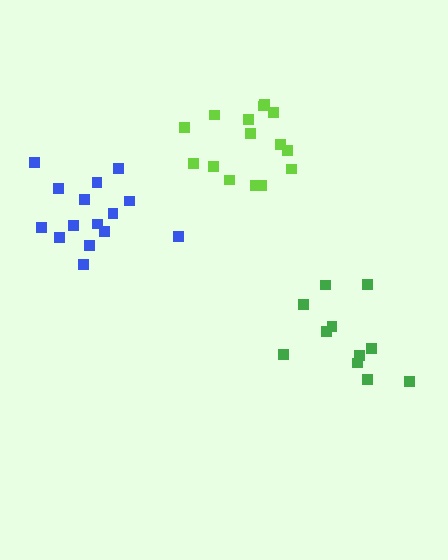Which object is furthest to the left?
The blue cluster is leftmost.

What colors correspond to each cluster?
The clusters are colored: green, blue, lime.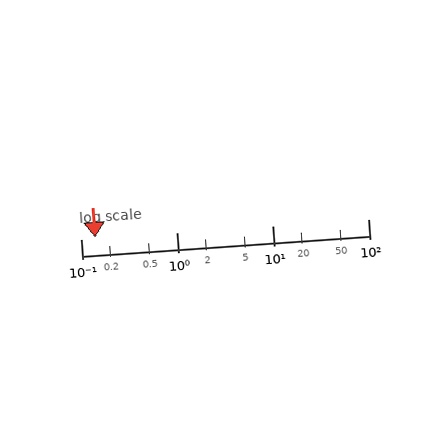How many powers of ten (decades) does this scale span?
The scale spans 3 decades, from 0.1 to 100.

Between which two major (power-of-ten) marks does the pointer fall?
The pointer is between 0.1 and 1.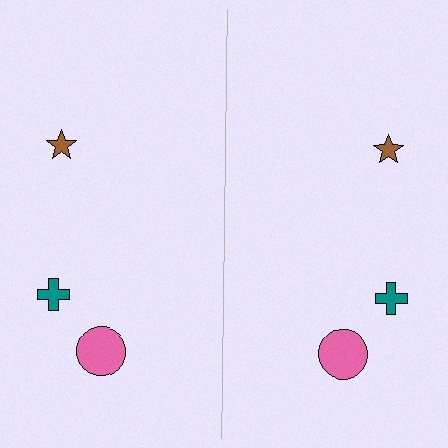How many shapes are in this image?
There are 6 shapes in this image.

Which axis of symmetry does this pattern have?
The pattern has a vertical axis of symmetry running through the center of the image.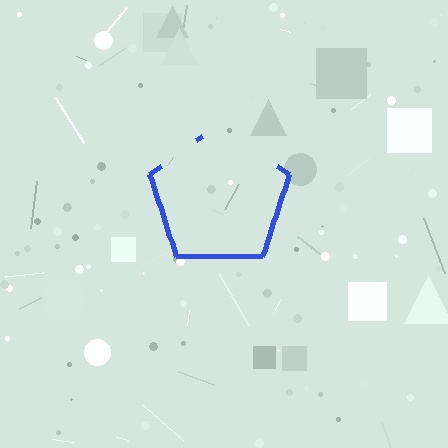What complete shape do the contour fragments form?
The contour fragments form a pentagon.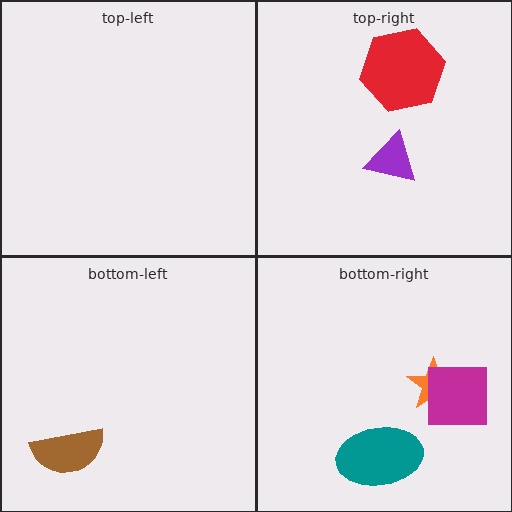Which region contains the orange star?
The bottom-right region.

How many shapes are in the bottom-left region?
1.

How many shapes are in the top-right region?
2.